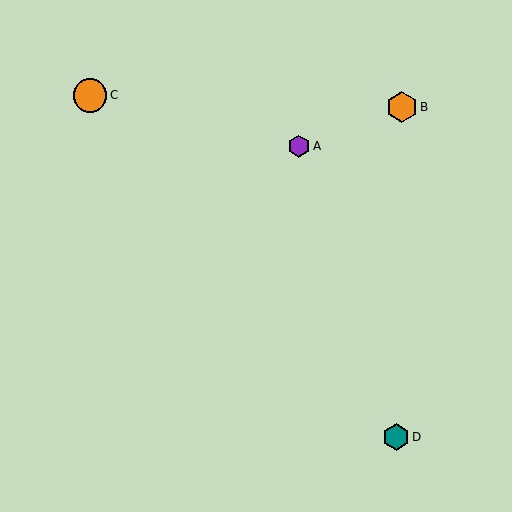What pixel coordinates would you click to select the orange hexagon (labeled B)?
Click at (402, 107) to select the orange hexagon B.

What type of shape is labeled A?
Shape A is a purple hexagon.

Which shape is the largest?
The orange circle (labeled C) is the largest.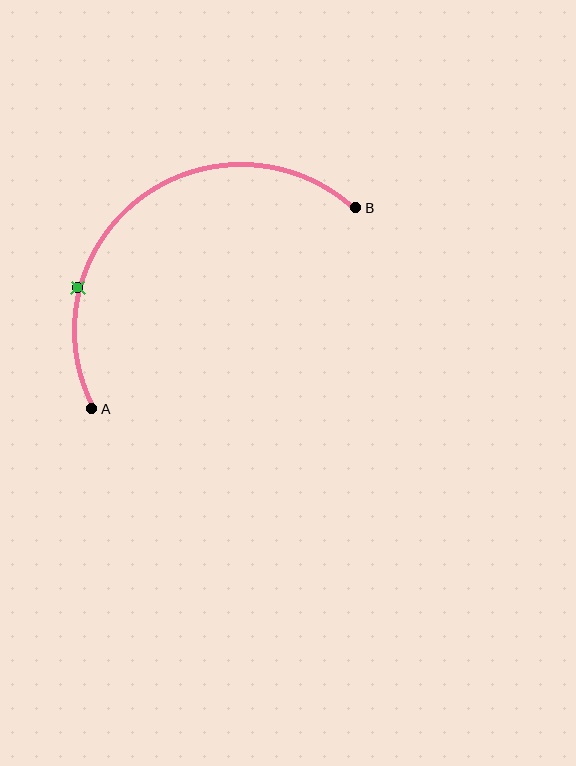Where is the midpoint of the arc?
The arc midpoint is the point on the curve farthest from the straight line joining A and B. It sits above and to the left of that line.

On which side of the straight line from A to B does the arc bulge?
The arc bulges above and to the left of the straight line connecting A and B.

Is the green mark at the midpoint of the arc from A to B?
No. The green mark lies on the arc but is closer to endpoint A. The arc midpoint would be at the point on the curve equidistant along the arc from both A and B.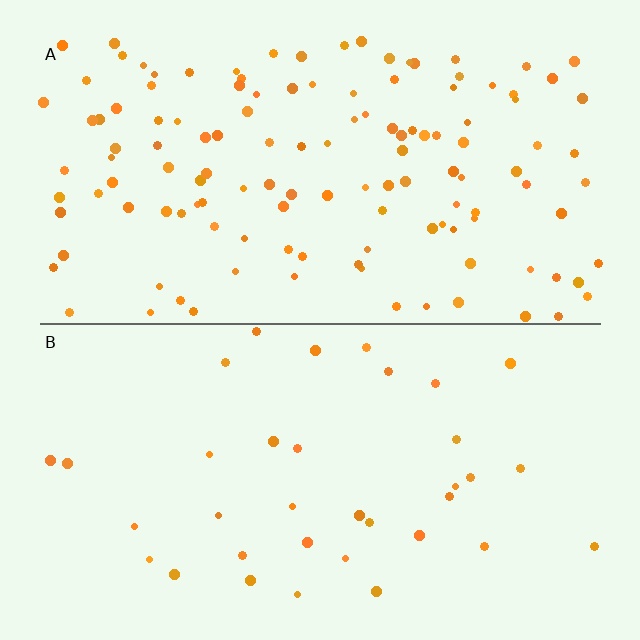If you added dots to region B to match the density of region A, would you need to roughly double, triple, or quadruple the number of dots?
Approximately quadruple.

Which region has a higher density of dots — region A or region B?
A (the top).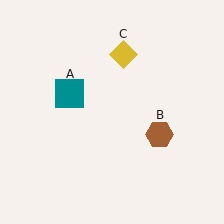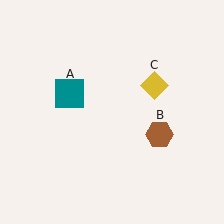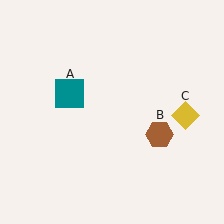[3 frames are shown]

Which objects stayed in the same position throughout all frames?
Teal square (object A) and brown hexagon (object B) remained stationary.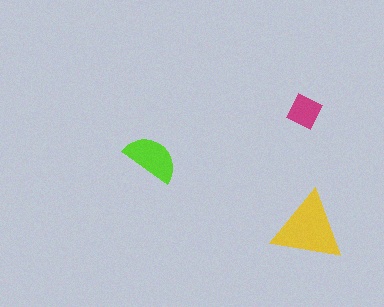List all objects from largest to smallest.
The yellow triangle, the lime semicircle, the magenta diamond.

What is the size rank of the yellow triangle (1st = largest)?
1st.